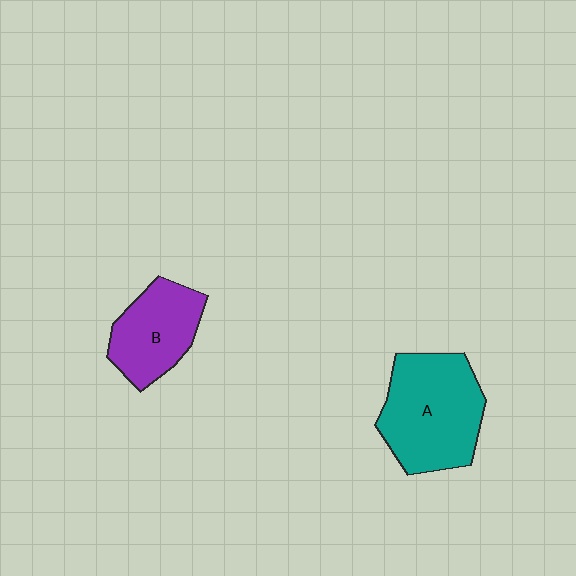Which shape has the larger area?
Shape A (teal).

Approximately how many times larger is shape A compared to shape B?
Approximately 1.5 times.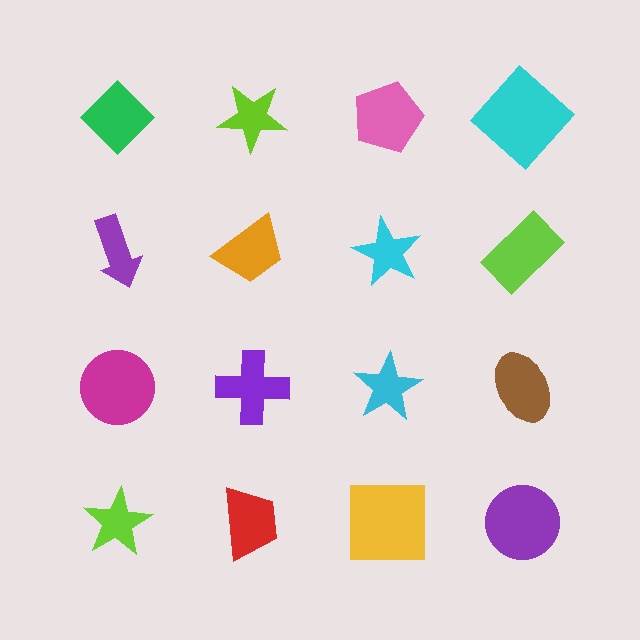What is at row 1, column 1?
A green diamond.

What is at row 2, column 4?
A lime rectangle.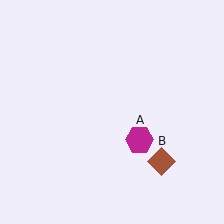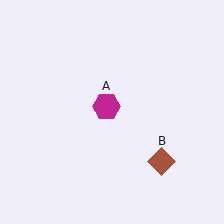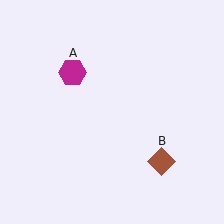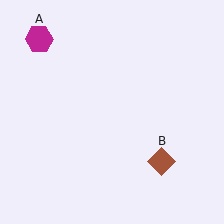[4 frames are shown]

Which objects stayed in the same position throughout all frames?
Brown diamond (object B) remained stationary.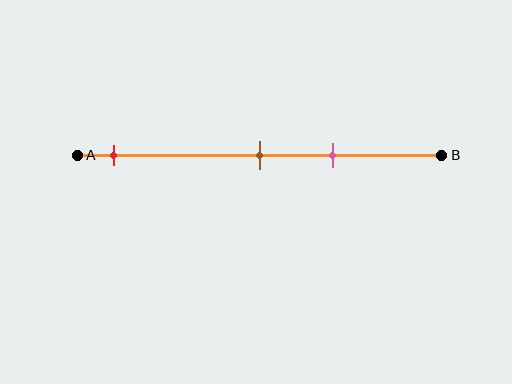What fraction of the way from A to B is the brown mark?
The brown mark is approximately 50% (0.5) of the way from A to B.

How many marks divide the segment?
There are 3 marks dividing the segment.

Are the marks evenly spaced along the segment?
No, the marks are not evenly spaced.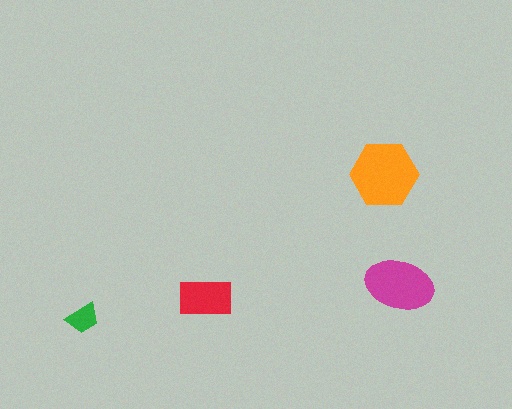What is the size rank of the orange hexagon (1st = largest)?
1st.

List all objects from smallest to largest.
The green trapezoid, the red rectangle, the magenta ellipse, the orange hexagon.